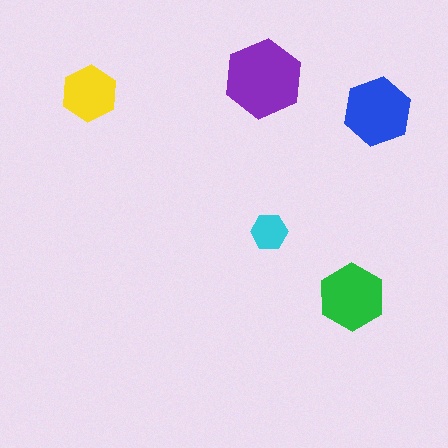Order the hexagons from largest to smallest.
the purple one, the blue one, the green one, the yellow one, the cyan one.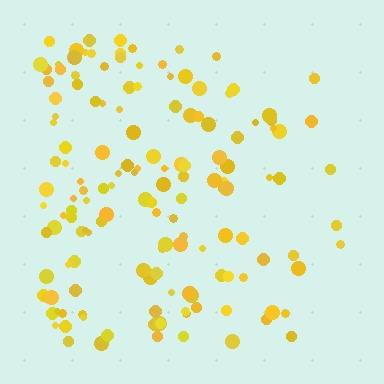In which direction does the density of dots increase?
From right to left, with the left side densest.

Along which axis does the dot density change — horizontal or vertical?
Horizontal.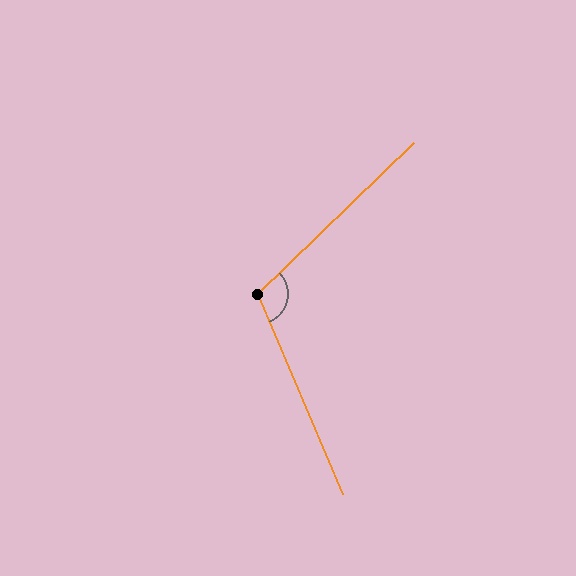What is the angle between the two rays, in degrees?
Approximately 111 degrees.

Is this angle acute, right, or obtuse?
It is obtuse.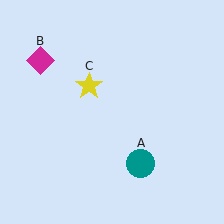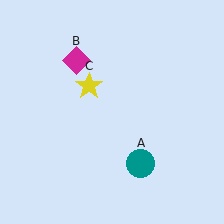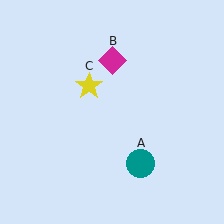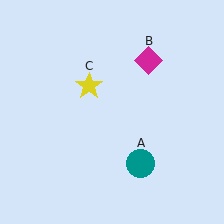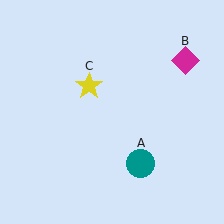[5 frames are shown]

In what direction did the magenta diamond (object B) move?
The magenta diamond (object B) moved right.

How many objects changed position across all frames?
1 object changed position: magenta diamond (object B).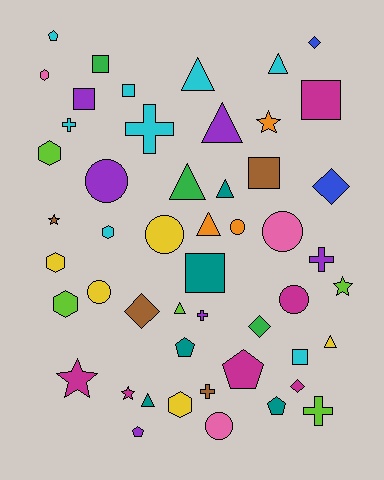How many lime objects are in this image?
There are 5 lime objects.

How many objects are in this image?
There are 50 objects.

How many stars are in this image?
There are 5 stars.